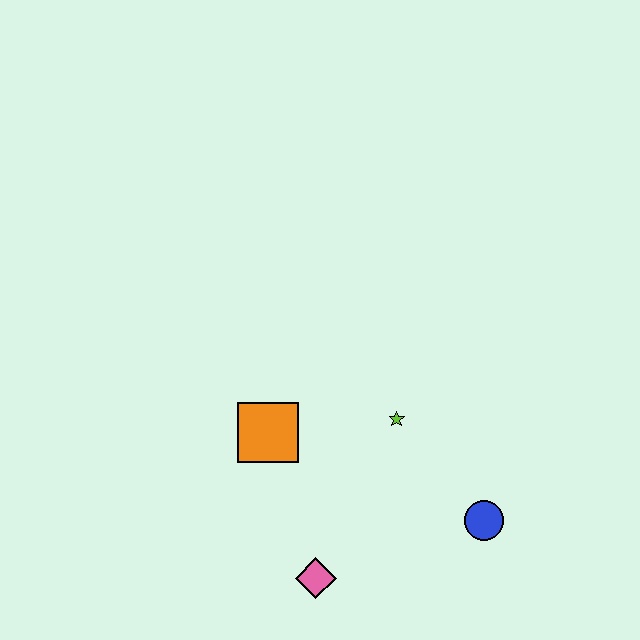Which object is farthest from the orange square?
The blue circle is farthest from the orange square.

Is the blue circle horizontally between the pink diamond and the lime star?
No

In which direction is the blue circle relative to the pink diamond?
The blue circle is to the right of the pink diamond.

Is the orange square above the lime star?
No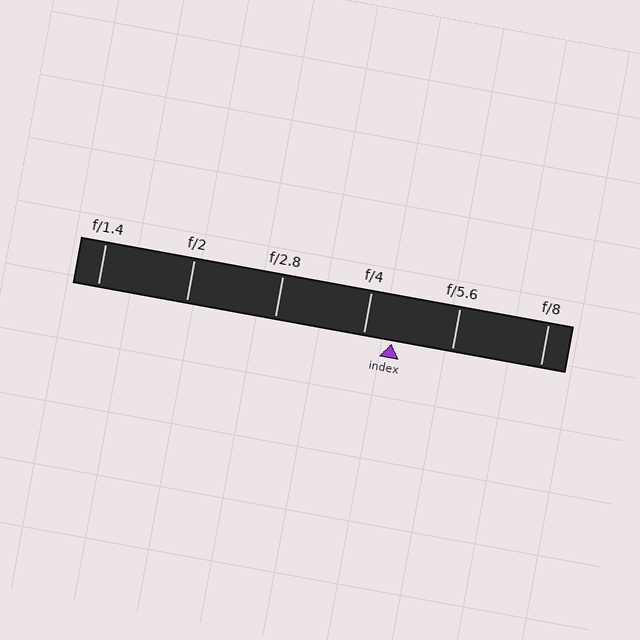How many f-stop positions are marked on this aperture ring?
There are 6 f-stop positions marked.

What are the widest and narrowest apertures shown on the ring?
The widest aperture shown is f/1.4 and the narrowest is f/8.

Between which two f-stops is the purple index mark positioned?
The index mark is between f/4 and f/5.6.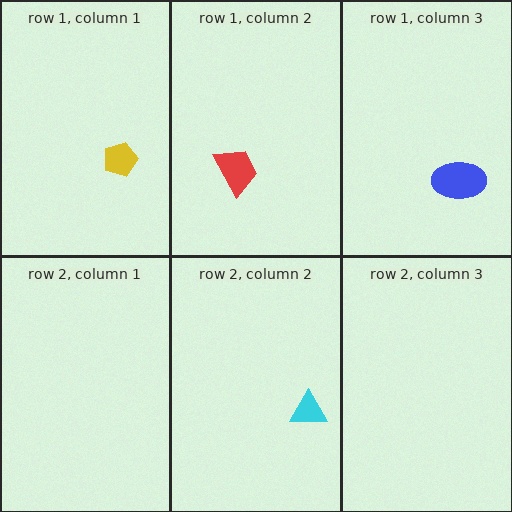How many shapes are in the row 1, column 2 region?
1.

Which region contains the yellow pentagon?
The row 1, column 1 region.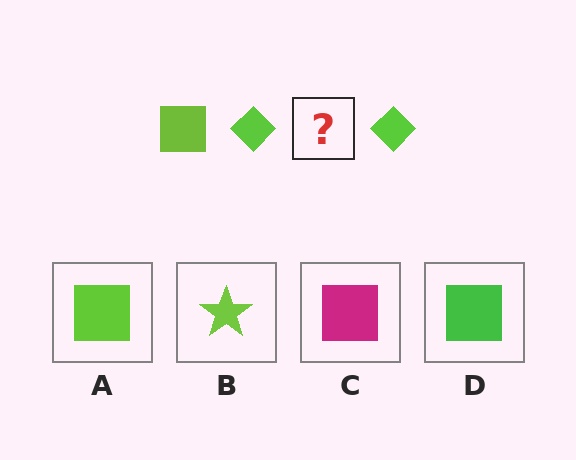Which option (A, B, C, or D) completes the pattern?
A.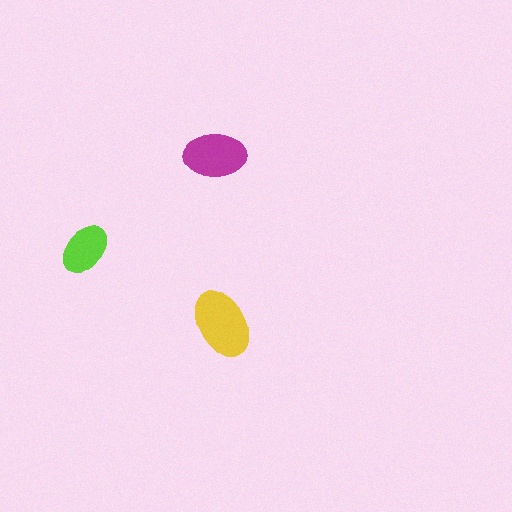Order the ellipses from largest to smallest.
the yellow one, the magenta one, the lime one.